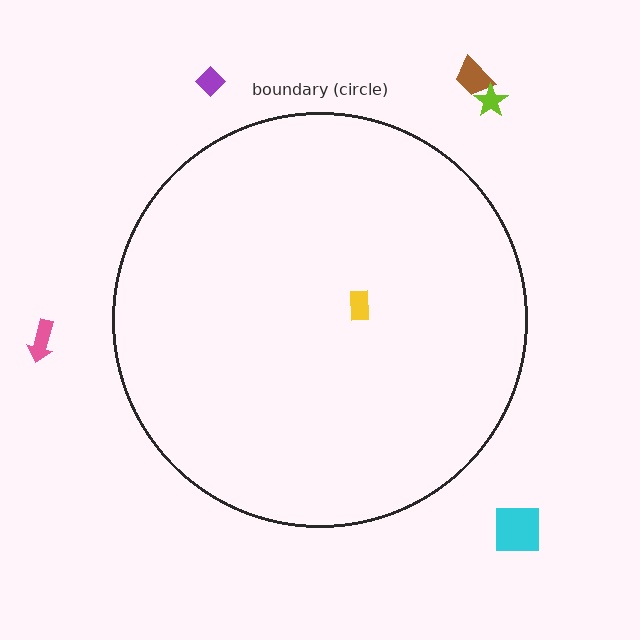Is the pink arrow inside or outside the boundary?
Outside.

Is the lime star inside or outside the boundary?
Outside.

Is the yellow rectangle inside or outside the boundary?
Inside.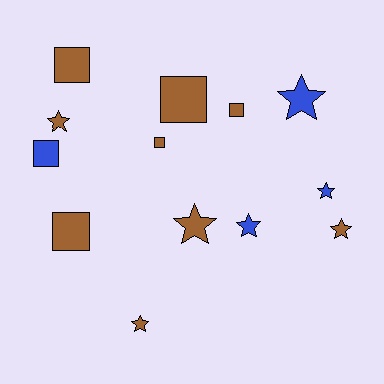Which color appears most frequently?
Brown, with 9 objects.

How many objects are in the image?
There are 13 objects.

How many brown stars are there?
There are 4 brown stars.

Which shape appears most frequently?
Star, with 7 objects.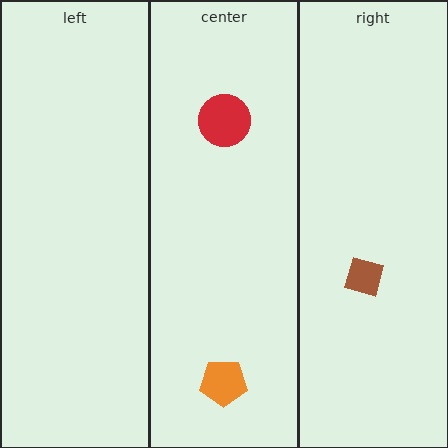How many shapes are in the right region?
1.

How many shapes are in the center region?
2.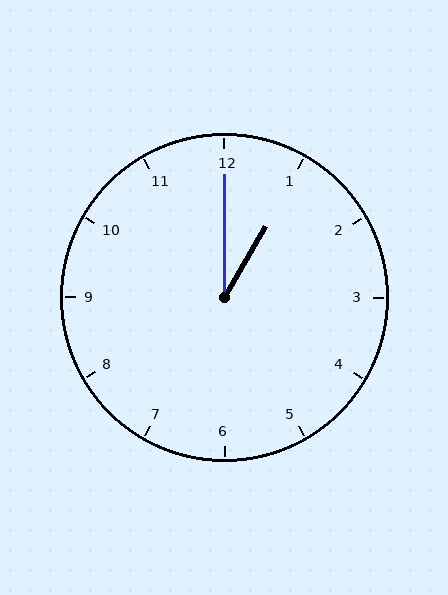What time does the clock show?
1:00.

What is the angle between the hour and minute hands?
Approximately 30 degrees.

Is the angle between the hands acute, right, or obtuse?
It is acute.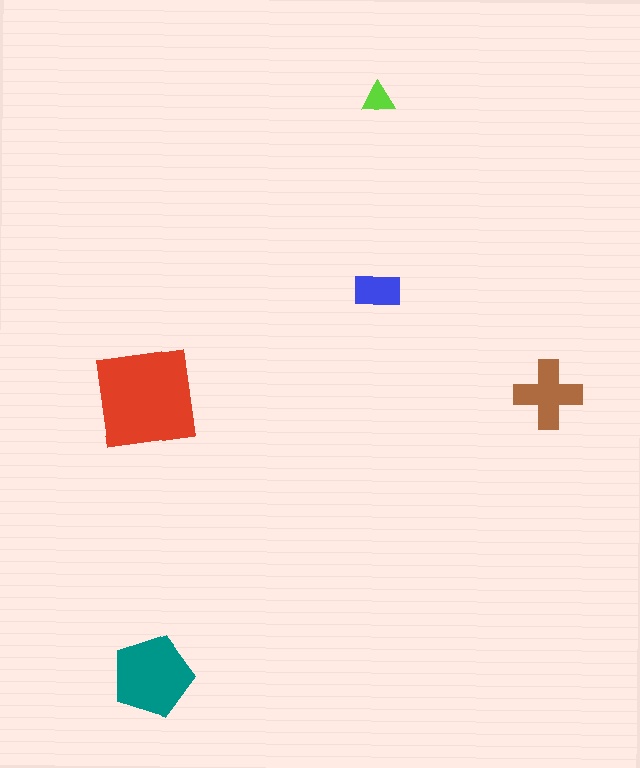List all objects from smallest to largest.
The lime triangle, the blue rectangle, the brown cross, the teal pentagon, the red square.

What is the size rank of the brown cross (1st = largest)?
3rd.